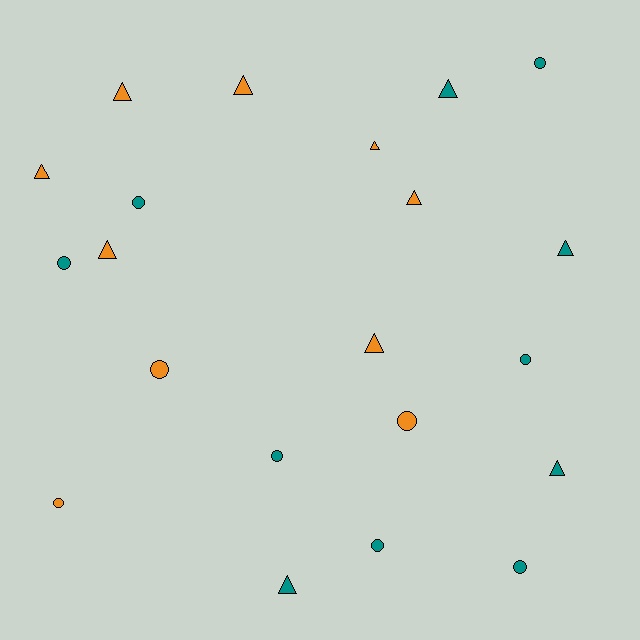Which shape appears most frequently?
Triangle, with 11 objects.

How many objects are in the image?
There are 21 objects.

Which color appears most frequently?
Teal, with 11 objects.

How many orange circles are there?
There are 3 orange circles.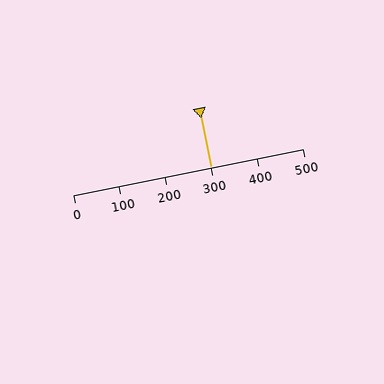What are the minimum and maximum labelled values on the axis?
The axis runs from 0 to 500.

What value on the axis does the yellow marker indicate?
The marker indicates approximately 300.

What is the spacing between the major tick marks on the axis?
The major ticks are spaced 100 apart.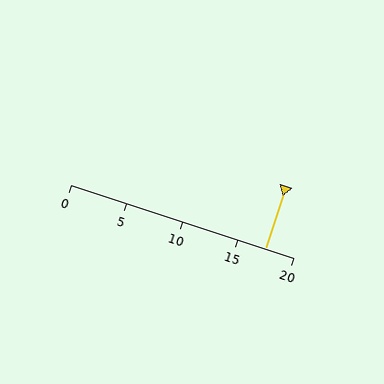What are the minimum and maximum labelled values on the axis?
The axis runs from 0 to 20.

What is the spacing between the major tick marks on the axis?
The major ticks are spaced 5 apart.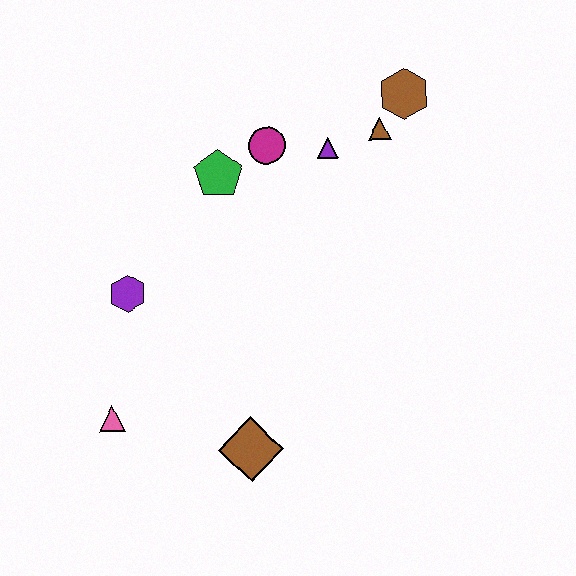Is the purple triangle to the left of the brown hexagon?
Yes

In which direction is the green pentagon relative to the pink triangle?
The green pentagon is above the pink triangle.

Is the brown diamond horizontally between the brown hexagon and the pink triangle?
Yes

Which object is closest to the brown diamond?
The pink triangle is closest to the brown diamond.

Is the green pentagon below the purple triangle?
Yes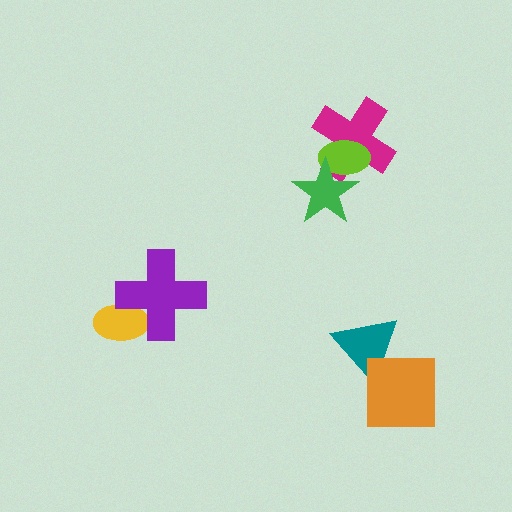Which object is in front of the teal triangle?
The orange square is in front of the teal triangle.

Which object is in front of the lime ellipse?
The green star is in front of the lime ellipse.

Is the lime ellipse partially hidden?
Yes, it is partially covered by another shape.